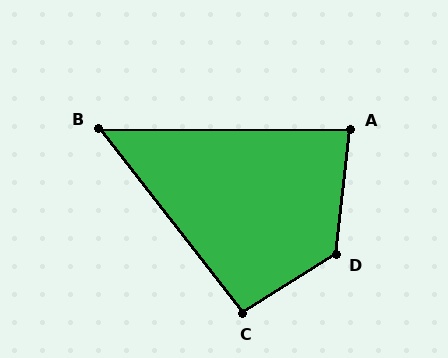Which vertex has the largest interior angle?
D, at approximately 128 degrees.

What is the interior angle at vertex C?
Approximately 96 degrees (obtuse).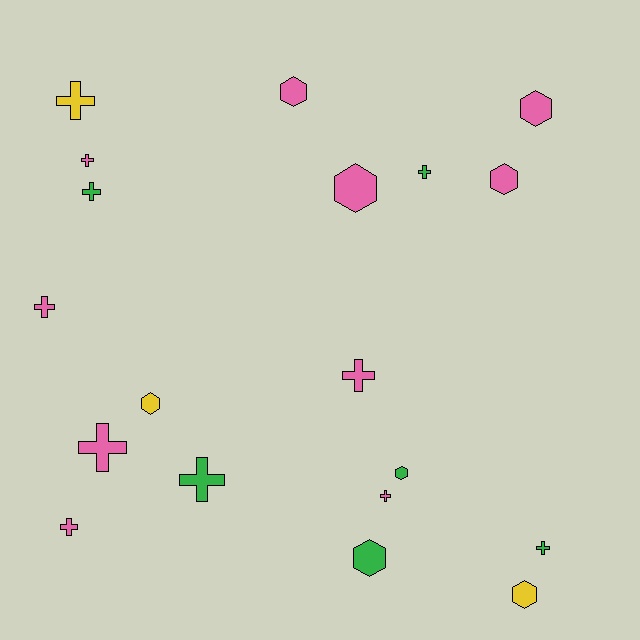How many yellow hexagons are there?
There are 2 yellow hexagons.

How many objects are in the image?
There are 19 objects.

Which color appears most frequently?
Pink, with 10 objects.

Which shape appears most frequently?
Cross, with 11 objects.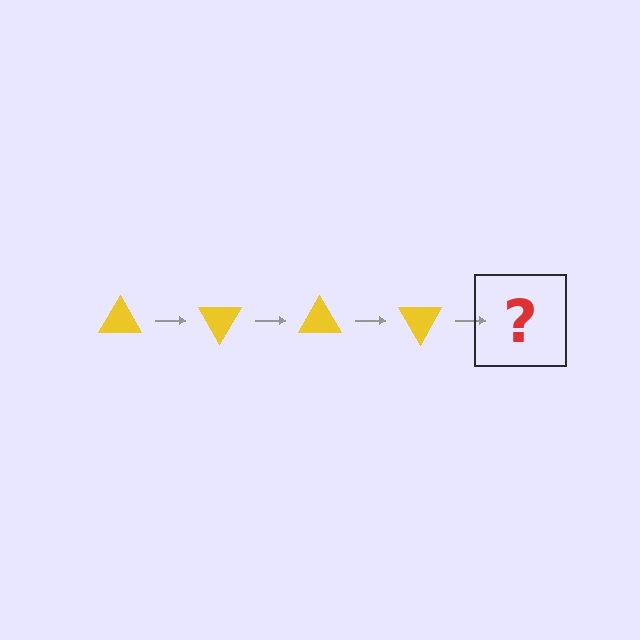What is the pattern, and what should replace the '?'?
The pattern is that the triangle rotates 60 degrees each step. The '?' should be a yellow triangle rotated 240 degrees.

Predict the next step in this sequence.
The next step is a yellow triangle rotated 240 degrees.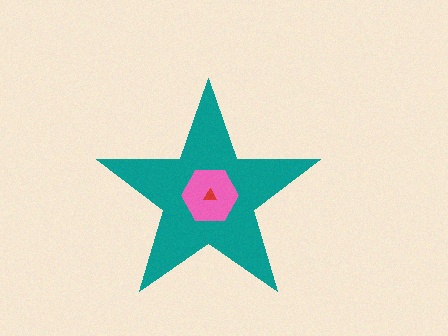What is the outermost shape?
The teal star.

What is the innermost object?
The red triangle.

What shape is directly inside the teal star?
The pink hexagon.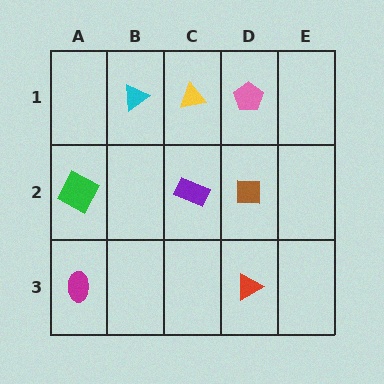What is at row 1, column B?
A cyan triangle.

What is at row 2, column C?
A purple rectangle.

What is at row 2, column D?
A brown square.